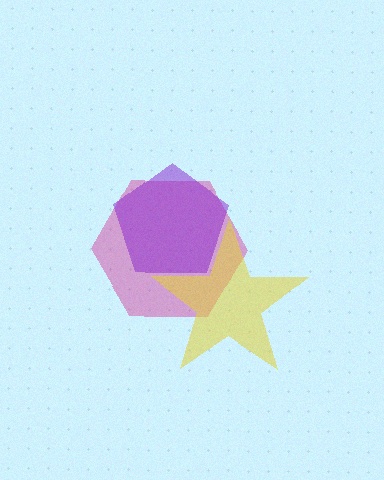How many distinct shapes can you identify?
There are 3 distinct shapes: a magenta hexagon, a yellow star, a purple pentagon.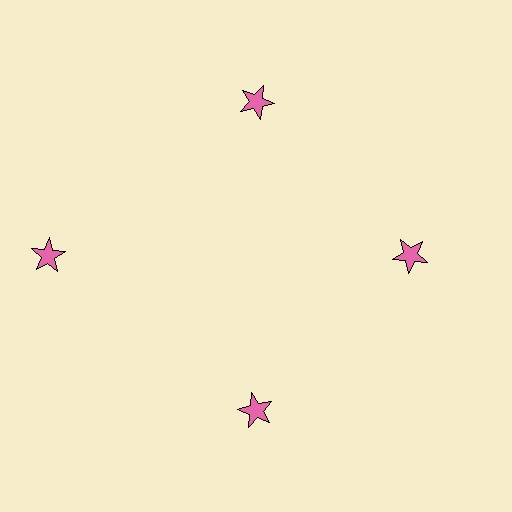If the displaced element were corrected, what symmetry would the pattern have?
It would have 4-fold rotational symmetry — the pattern would map onto itself every 90 degrees.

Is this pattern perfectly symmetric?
No. The 4 pink stars are arranged in a ring, but one element near the 9 o'clock position is pushed outward from the center, breaking the 4-fold rotational symmetry.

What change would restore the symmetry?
The symmetry would be restored by moving it inward, back onto the ring so that all 4 stars sit at equal angles and equal distance from the center.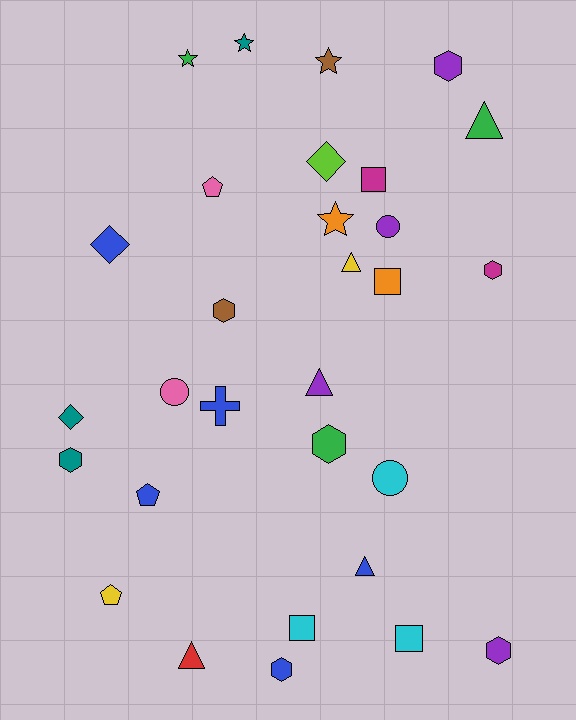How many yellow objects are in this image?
There are 2 yellow objects.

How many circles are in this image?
There are 3 circles.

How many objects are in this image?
There are 30 objects.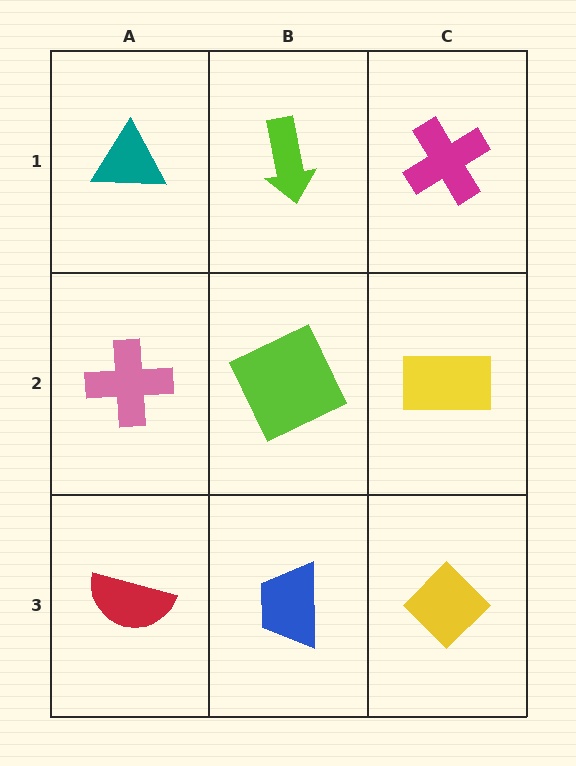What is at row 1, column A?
A teal triangle.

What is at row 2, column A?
A pink cross.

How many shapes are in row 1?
3 shapes.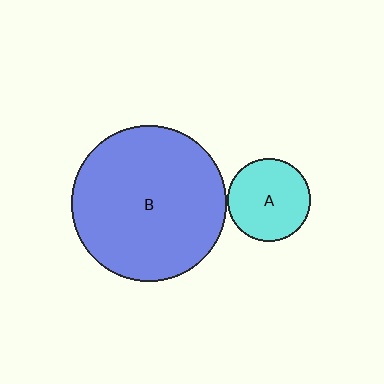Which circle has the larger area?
Circle B (blue).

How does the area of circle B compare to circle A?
Approximately 3.5 times.